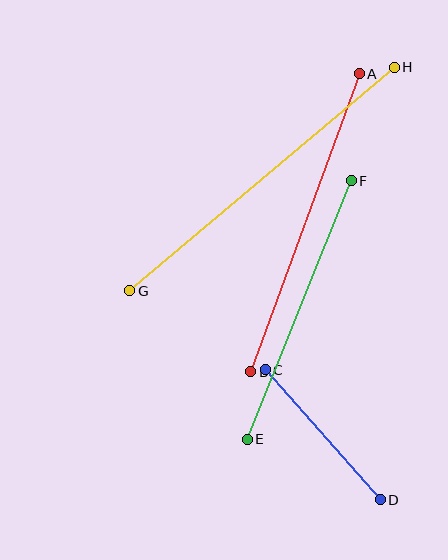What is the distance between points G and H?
The distance is approximately 346 pixels.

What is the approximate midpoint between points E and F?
The midpoint is at approximately (299, 310) pixels.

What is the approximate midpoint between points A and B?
The midpoint is at approximately (305, 223) pixels.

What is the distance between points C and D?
The distance is approximately 174 pixels.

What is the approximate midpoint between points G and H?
The midpoint is at approximately (262, 179) pixels.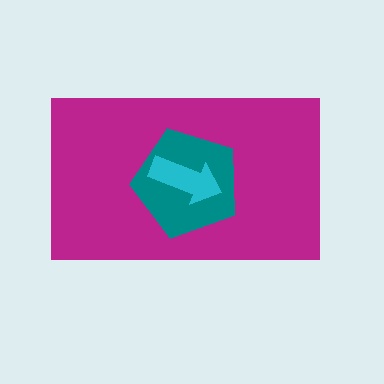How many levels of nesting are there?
3.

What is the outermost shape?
The magenta rectangle.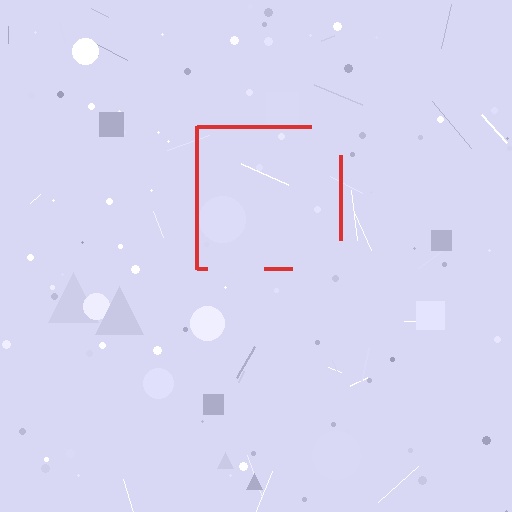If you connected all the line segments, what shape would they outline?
They would outline a square.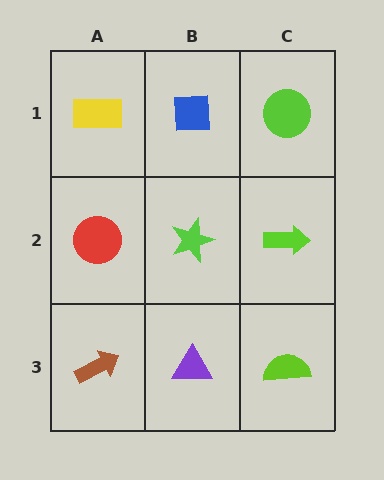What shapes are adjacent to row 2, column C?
A lime circle (row 1, column C), a lime semicircle (row 3, column C), a lime star (row 2, column B).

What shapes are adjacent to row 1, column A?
A red circle (row 2, column A), a blue square (row 1, column B).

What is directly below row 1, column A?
A red circle.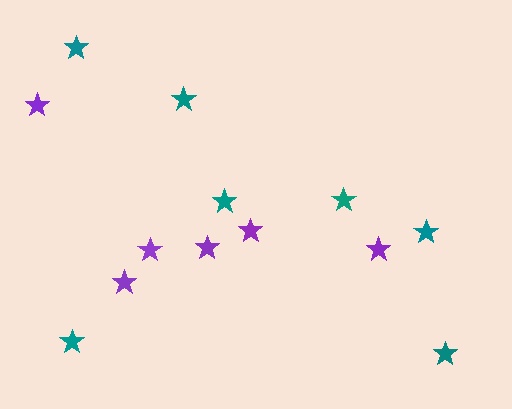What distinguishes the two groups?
There are 2 groups: one group of teal stars (7) and one group of purple stars (6).